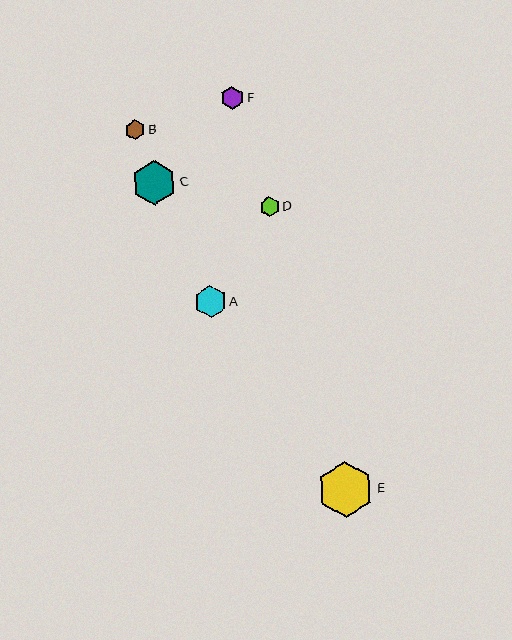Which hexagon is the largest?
Hexagon E is the largest with a size of approximately 56 pixels.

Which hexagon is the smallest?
Hexagon D is the smallest with a size of approximately 19 pixels.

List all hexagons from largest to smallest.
From largest to smallest: E, C, A, F, B, D.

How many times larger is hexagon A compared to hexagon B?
Hexagon A is approximately 1.6 times the size of hexagon B.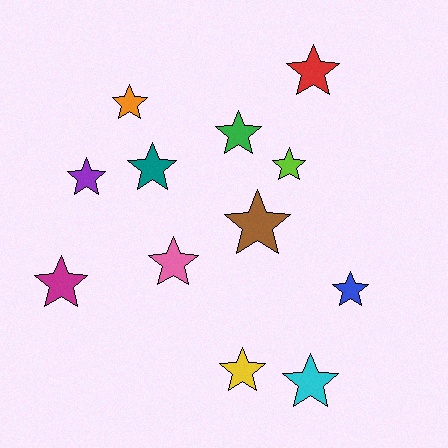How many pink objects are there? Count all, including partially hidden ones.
There is 1 pink object.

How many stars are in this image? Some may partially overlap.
There are 12 stars.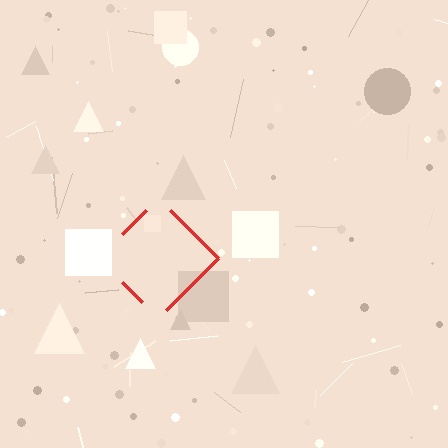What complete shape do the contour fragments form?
The contour fragments form a diamond.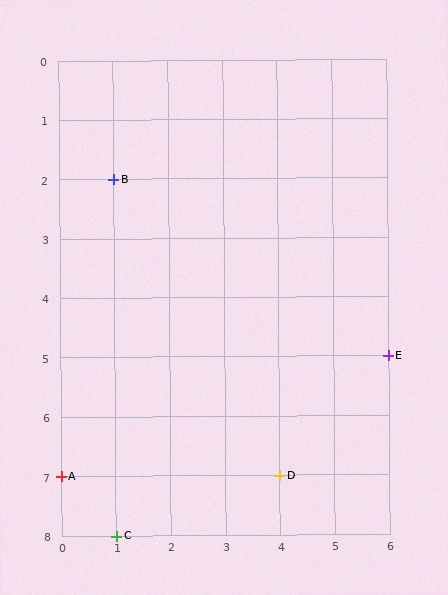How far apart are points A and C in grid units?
Points A and C are 1 column and 1 row apart (about 1.4 grid units diagonally).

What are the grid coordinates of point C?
Point C is at grid coordinates (1, 8).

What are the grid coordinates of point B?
Point B is at grid coordinates (1, 2).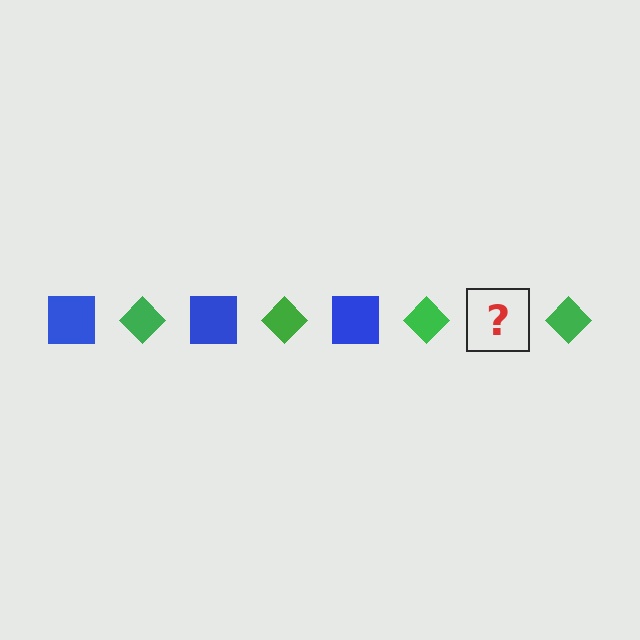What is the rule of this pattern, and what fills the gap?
The rule is that the pattern alternates between blue square and green diamond. The gap should be filled with a blue square.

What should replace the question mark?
The question mark should be replaced with a blue square.